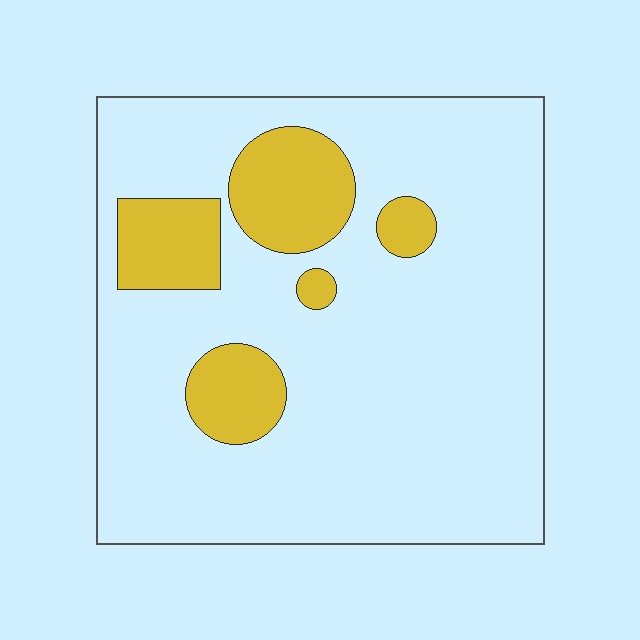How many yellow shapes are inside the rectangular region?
5.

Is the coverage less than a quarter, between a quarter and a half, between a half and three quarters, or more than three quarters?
Less than a quarter.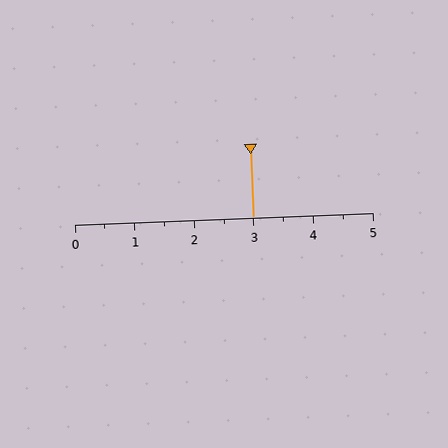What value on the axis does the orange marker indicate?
The marker indicates approximately 3.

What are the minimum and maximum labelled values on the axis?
The axis runs from 0 to 5.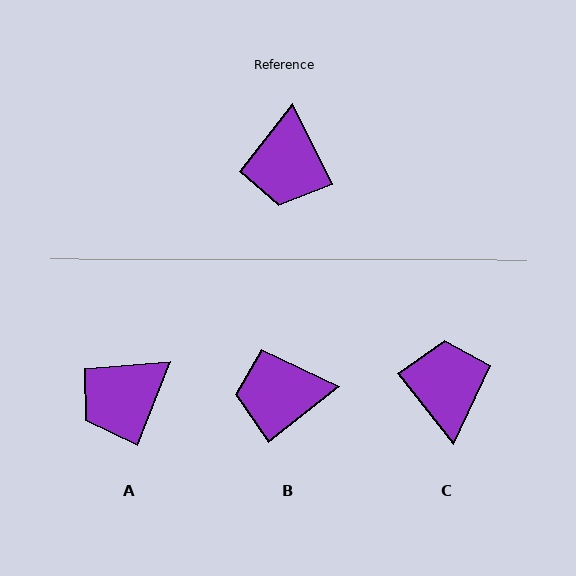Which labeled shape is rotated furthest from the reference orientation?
C, about 167 degrees away.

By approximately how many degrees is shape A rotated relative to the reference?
Approximately 48 degrees clockwise.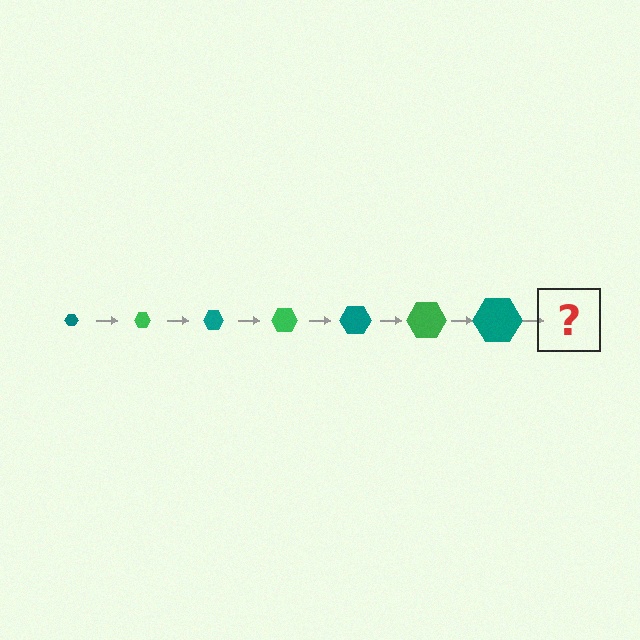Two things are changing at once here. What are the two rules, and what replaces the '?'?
The two rules are that the hexagon grows larger each step and the color cycles through teal and green. The '?' should be a green hexagon, larger than the previous one.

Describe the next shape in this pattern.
It should be a green hexagon, larger than the previous one.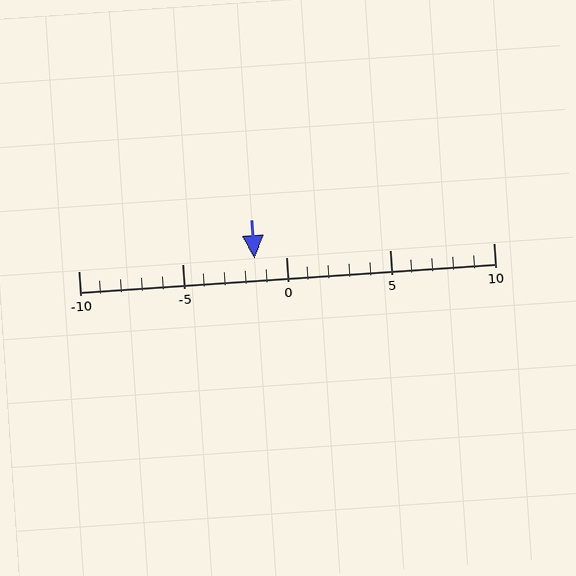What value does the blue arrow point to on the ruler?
The blue arrow points to approximately -2.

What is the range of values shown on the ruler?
The ruler shows values from -10 to 10.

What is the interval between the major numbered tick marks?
The major tick marks are spaced 5 units apart.